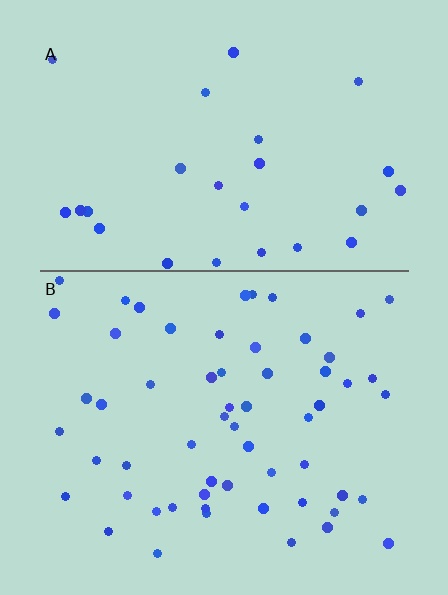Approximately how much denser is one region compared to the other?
Approximately 2.2× — region B over region A.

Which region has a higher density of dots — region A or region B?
B (the bottom).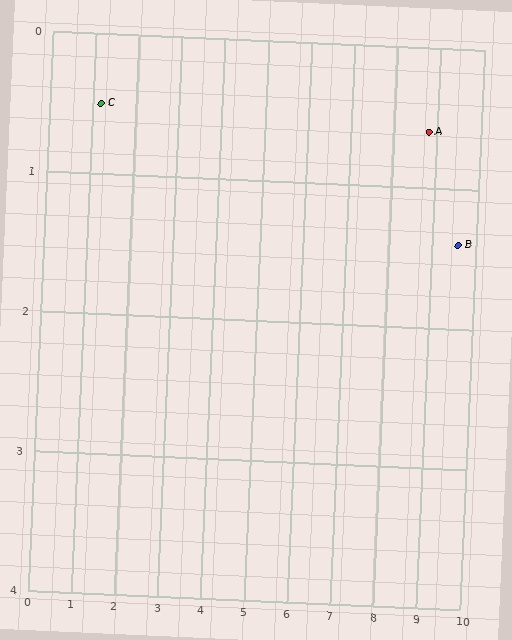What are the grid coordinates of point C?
Point C is at approximately (1.2, 0.5).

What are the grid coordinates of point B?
Point B is at approximately (9.6, 1.4).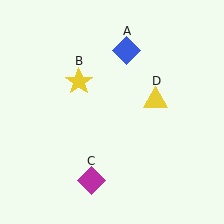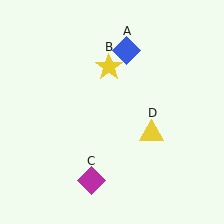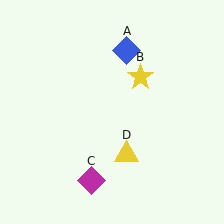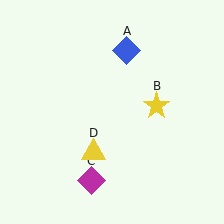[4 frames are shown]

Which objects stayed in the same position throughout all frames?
Blue diamond (object A) and magenta diamond (object C) remained stationary.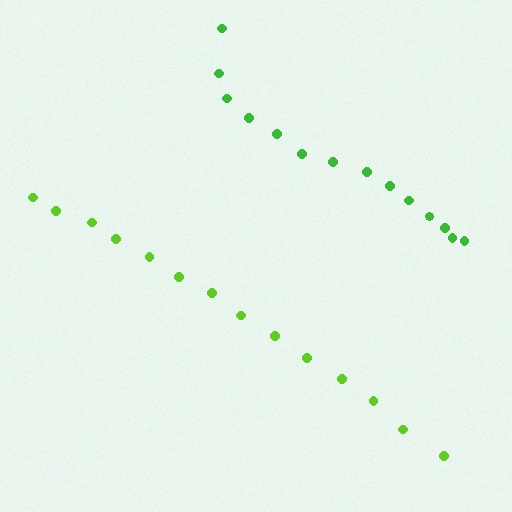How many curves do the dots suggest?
There are 2 distinct paths.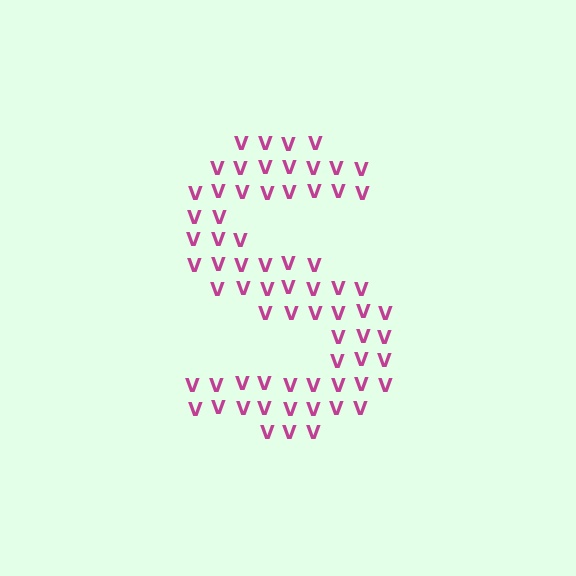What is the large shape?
The large shape is the letter S.